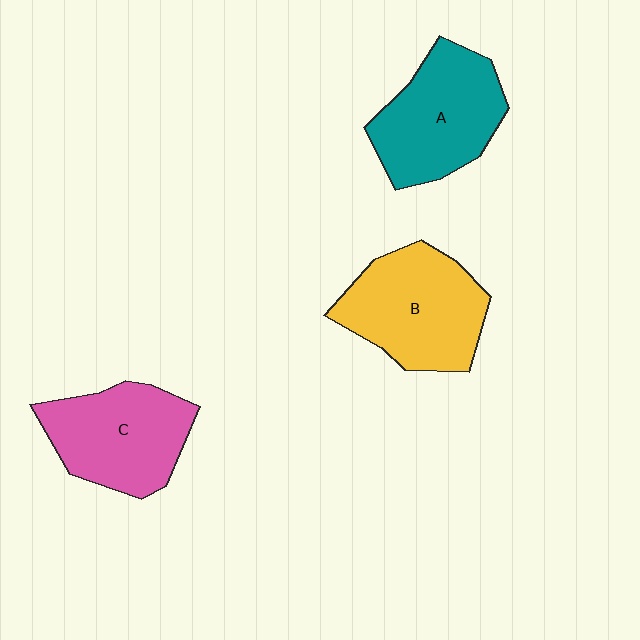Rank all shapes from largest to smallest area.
From largest to smallest: B (yellow), A (teal), C (pink).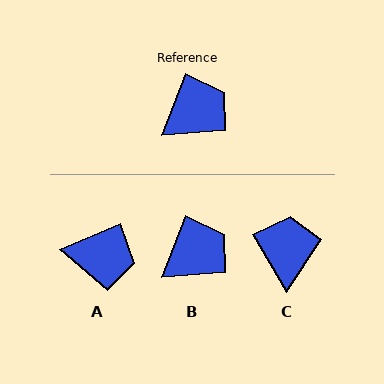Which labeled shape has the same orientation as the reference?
B.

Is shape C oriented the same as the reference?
No, it is off by about 51 degrees.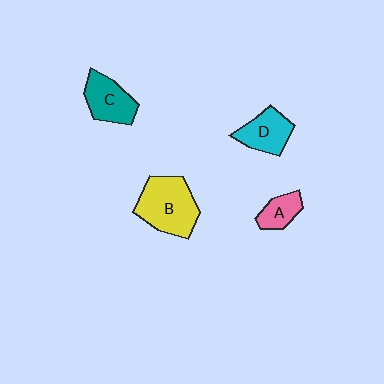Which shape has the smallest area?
Shape A (pink).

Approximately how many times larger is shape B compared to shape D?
Approximately 1.6 times.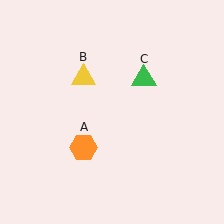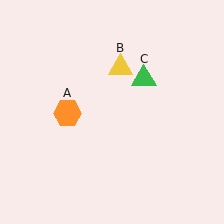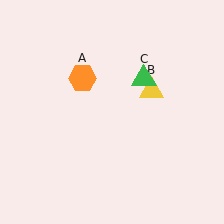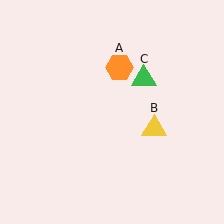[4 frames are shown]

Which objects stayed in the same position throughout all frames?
Green triangle (object C) remained stationary.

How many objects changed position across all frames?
2 objects changed position: orange hexagon (object A), yellow triangle (object B).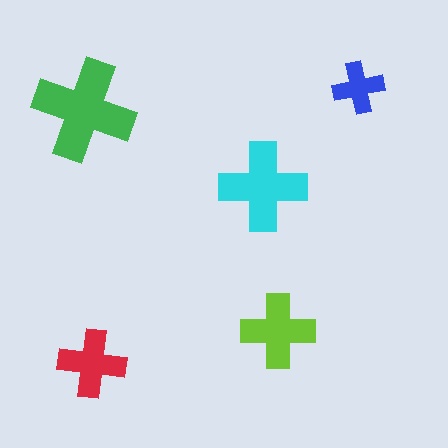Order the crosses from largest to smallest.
the green one, the cyan one, the lime one, the red one, the blue one.